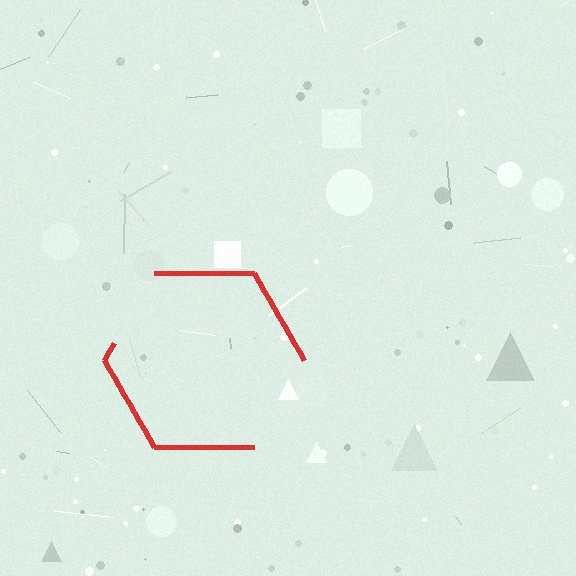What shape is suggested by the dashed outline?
The dashed outline suggests a hexagon.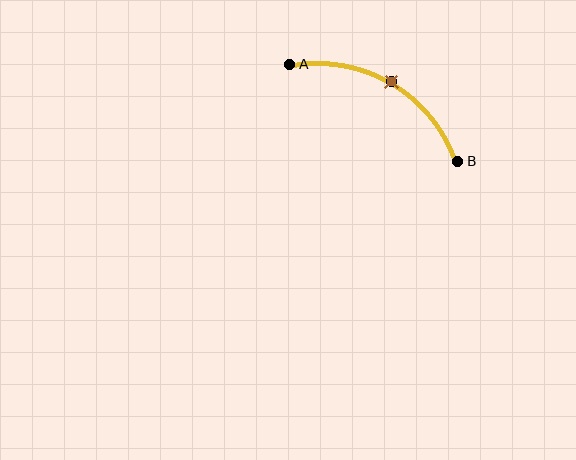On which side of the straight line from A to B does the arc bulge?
The arc bulges above the straight line connecting A and B.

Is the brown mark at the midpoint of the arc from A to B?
Yes. The brown mark lies on the arc at equal arc-length from both A and B — it is the arc midpoint.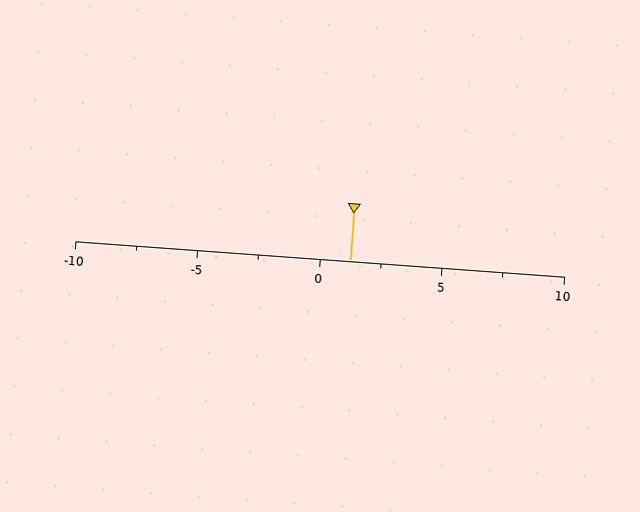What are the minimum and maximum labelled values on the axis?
The axis runs from -10 to 10.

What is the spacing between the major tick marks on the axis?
The major ticks are spaced 5 apart.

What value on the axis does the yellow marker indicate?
The marker indicates approximately 1.2.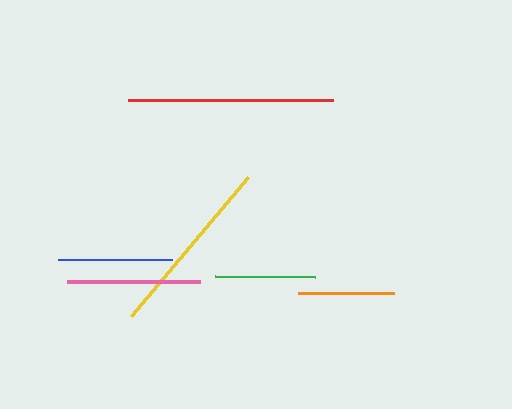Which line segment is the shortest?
The orange line is the shortest at approximately 96 pixels.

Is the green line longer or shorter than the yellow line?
The yellow line is longer than the green line.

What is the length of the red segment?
The red segment is approximately 205 pixels long.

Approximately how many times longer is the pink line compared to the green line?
The pink line is approximately 1.3 times the length of the green line.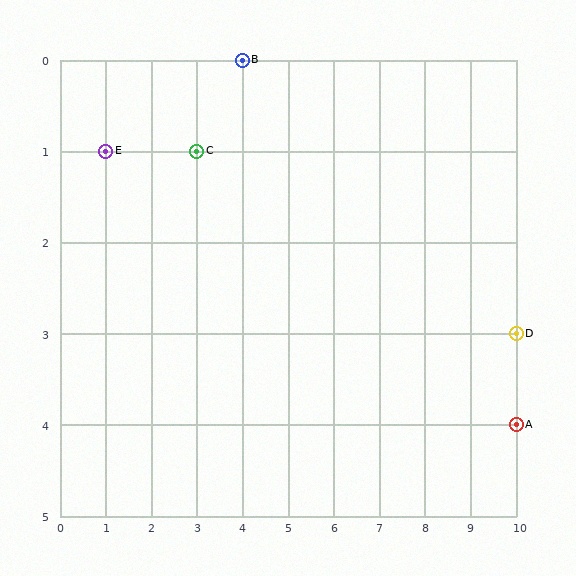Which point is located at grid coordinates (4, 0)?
Point B is at (4, 0).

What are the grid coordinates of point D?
Point D is at grid coordinates (10, 3).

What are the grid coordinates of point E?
Point E is at grid coordinates (1, 1).